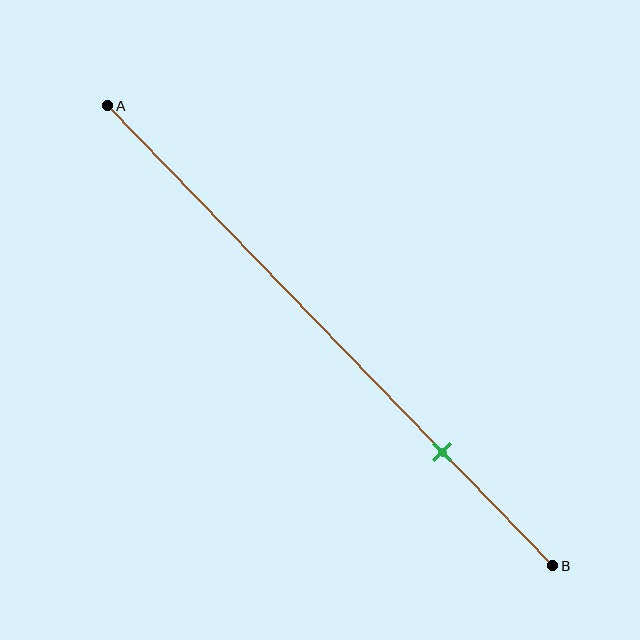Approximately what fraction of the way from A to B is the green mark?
The green mark is approximately 75% of the way from A to B.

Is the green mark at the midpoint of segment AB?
No, the mark is at about 75% from A, not at the 50% midpoint.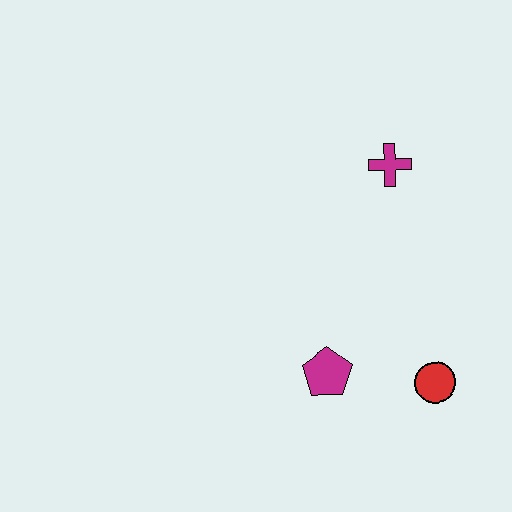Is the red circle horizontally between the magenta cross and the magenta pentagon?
No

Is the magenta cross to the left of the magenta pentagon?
No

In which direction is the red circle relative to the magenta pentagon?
The red circle is to the right of the magenta pentagon.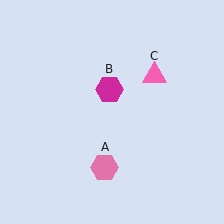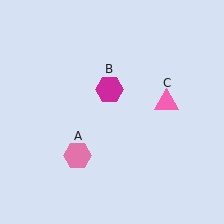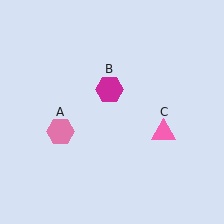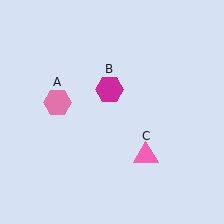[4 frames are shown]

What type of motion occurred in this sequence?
The pink hexagon (object A), pink triangle (object C) rotated clockwise around the center of the scene.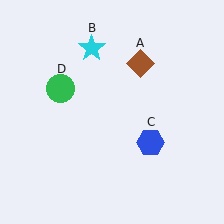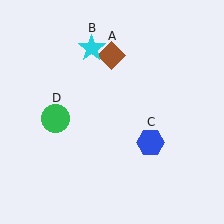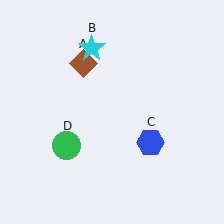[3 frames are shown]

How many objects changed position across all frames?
2 objects changed position: brown diamond (object A), green circle (object D).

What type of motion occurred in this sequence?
The brown diamond (object A), green circle (object D) rotated counterclockwise around the center of the scene.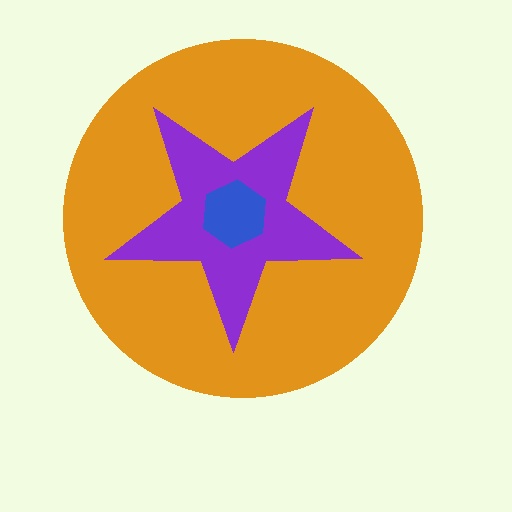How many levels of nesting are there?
3.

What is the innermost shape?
The blue hexagon.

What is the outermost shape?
The orange circle.